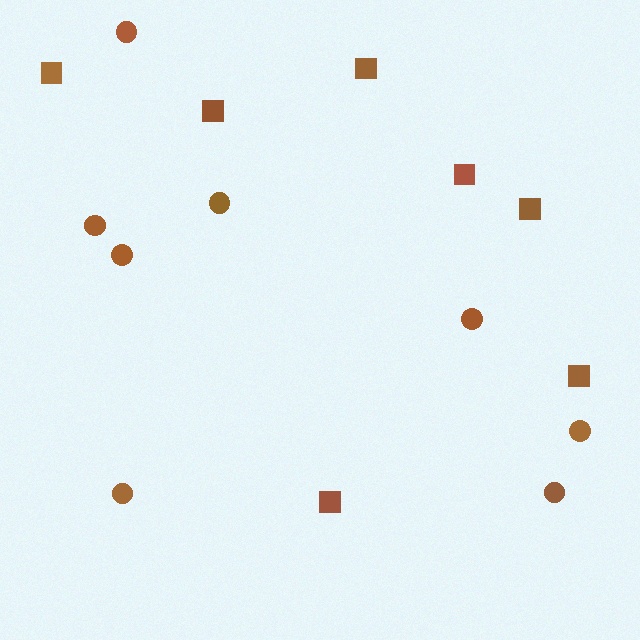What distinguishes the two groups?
There are 2 groups: one group of circles (8) and one group of squares (7).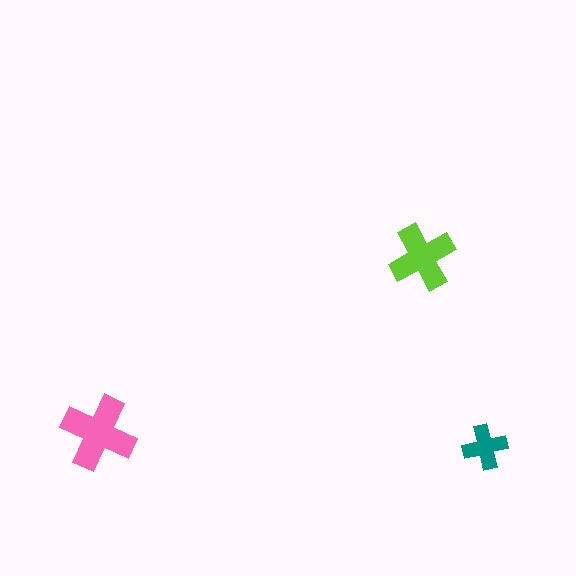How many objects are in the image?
There are 3 objects in the image.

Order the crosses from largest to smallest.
the pink one, the lime one, the teal one.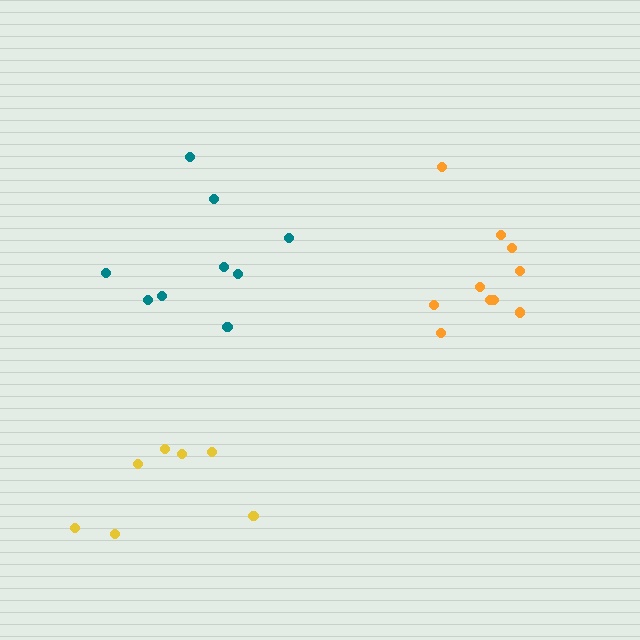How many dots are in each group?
Group 1: 9 dots, Group 2: 10 dots, Group 3: 7 dots (26 total).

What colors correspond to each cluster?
The clusters are colored: teal, orange, yellow.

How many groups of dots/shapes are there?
There are 3 groups.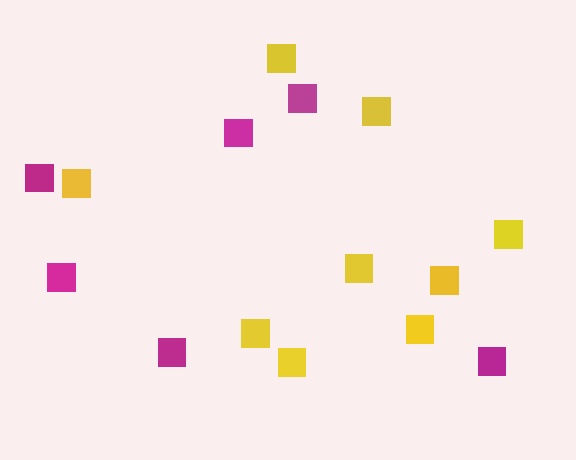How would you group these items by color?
There are 2 groups: one group of yellow squares (9) and one group of magenta squares (6).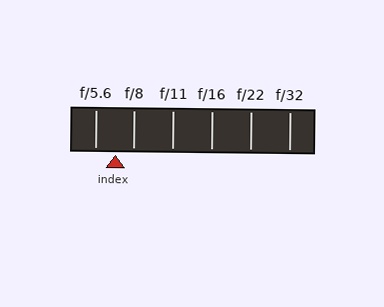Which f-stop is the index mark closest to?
The index mark is closest to f/8.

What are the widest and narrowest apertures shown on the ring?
The widest aperture shown is f/5.6 and the narrowest is f/32.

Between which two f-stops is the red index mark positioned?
The index mark is between f/5.6 and f/8.